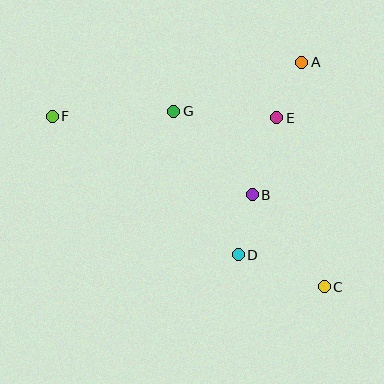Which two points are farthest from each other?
Points C and F are farthest from each other.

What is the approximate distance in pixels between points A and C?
The distance between A and C is approximately 225 pixels.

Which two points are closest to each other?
Points A and E are closest to each other.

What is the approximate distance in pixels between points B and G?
The distance between B and G is approximately 115 pixels.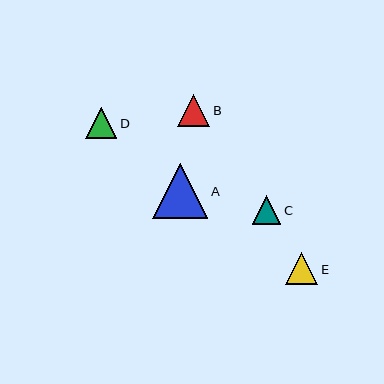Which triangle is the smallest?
Triangle C is the smallest with a size of approximately 28 pixels.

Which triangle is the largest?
Triangle A is the largest with a size of approximately 55 pixels.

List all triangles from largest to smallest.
From largest to smallest: A, E, B, D, C.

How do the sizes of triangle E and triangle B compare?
Triangle E and triangle B are approximately the same size.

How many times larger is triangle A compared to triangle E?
Triangle A is approximately 1.7 times the size of triangle E.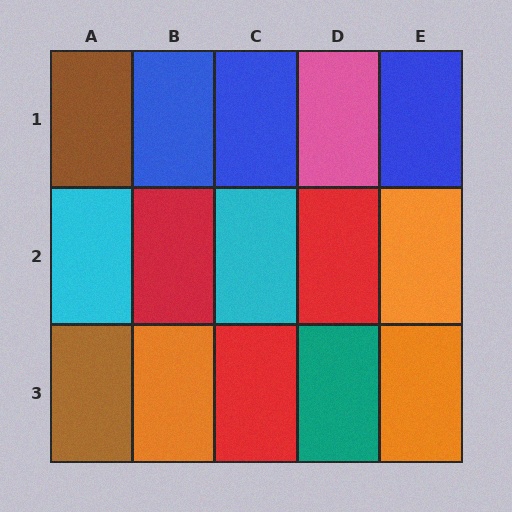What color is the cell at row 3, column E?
Orange.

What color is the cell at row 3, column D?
Teal.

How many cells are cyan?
2 cells are cyan.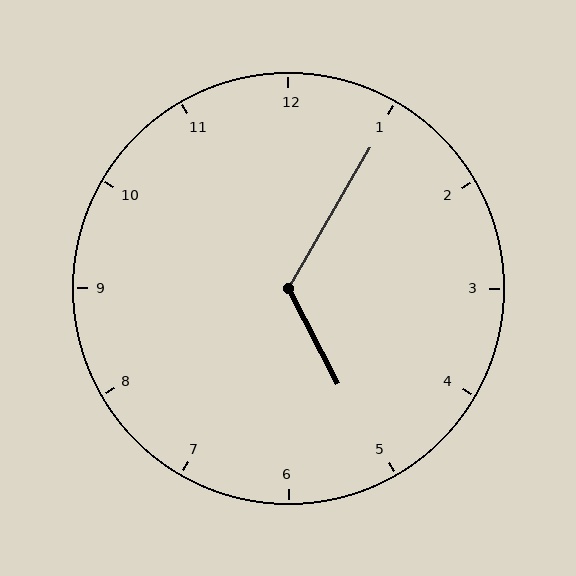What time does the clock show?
5:05.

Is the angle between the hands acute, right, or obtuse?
It is obtuse.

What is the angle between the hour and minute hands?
Approximately 122 degrees.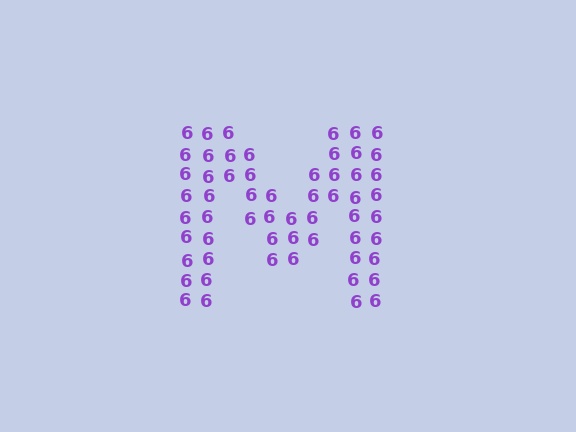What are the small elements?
The small elements are digit 6's.